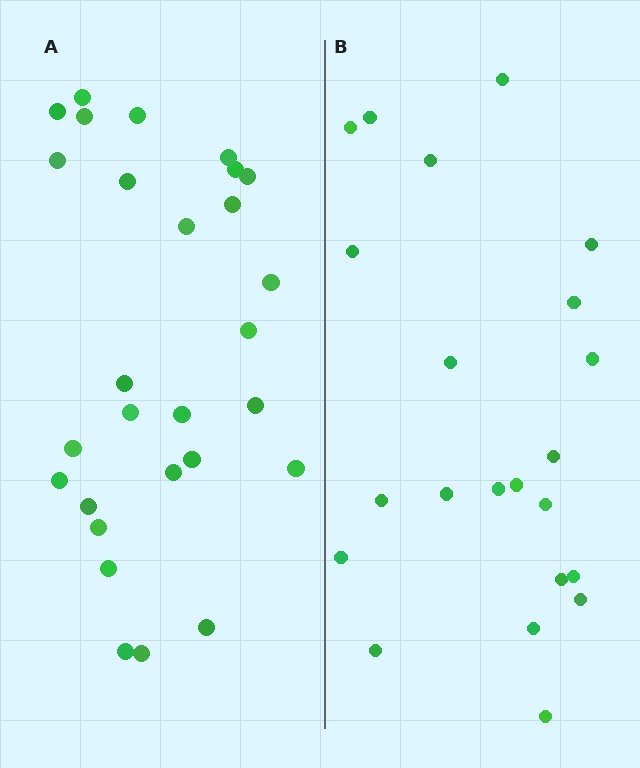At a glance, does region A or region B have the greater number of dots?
Region A (the left region) has more dots.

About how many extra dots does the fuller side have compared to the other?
Region A has about 6 more dots than region B.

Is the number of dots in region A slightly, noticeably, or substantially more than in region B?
Region A has noticeably more, but not dramatically so. The ratio is roughly 1.3 to 1.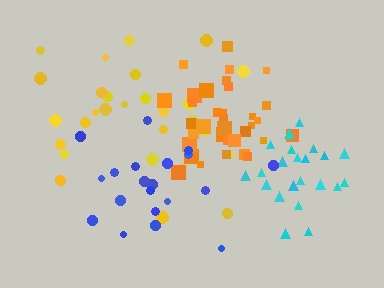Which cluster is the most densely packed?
Orange.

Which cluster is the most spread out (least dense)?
Yellow.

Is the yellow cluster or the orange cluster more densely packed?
Orange.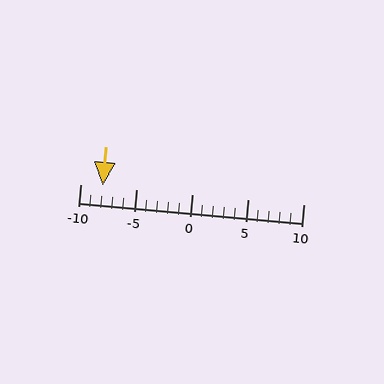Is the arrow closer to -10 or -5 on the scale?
The arrow is closer to -10.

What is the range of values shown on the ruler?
The ruler shows values from -10 to 10.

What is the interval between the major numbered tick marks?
The major tick marks are spaced 5 units apart.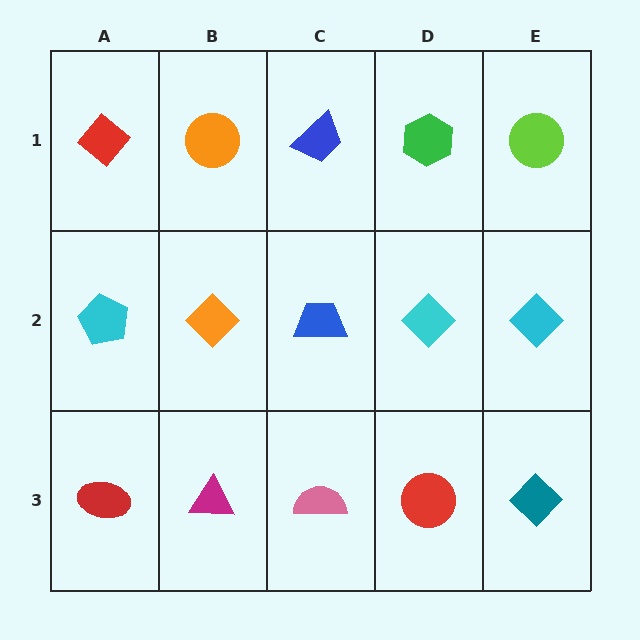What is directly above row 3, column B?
An orange diamond.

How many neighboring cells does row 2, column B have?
4.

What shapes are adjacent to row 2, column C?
A blue trapezoid (row 1, column C), a pink semicircle (row 3, column C), an orange diamond (row 2, column B), a cyan diamond (row 2, column D).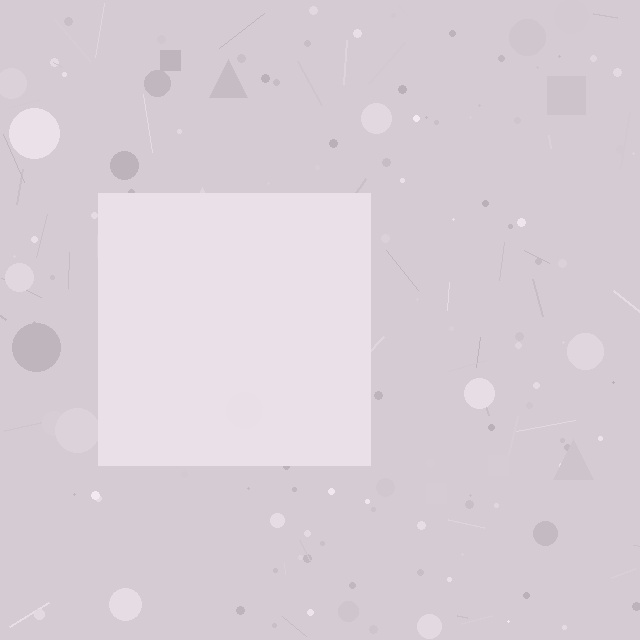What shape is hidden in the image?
A square is hidden in the image.